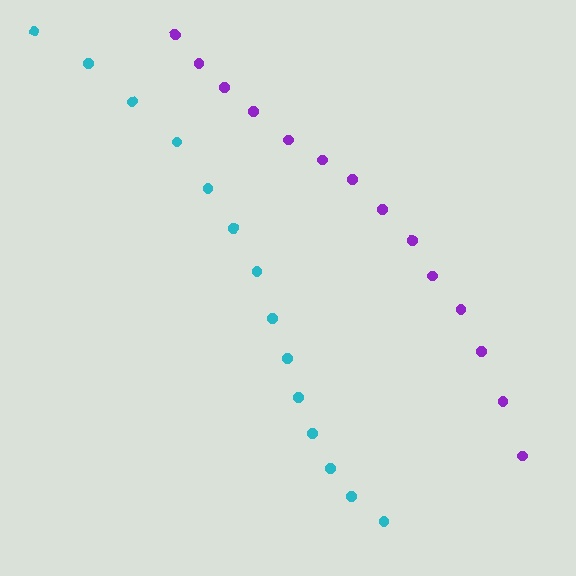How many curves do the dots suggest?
There are 2 distinct paths.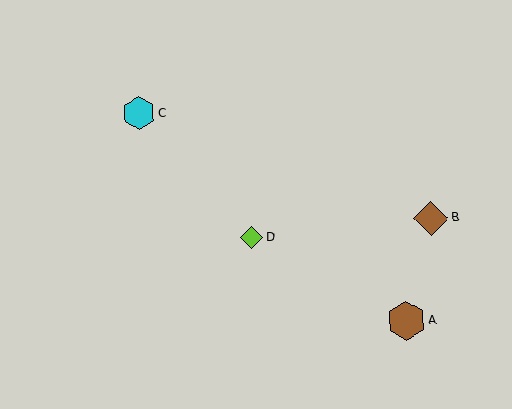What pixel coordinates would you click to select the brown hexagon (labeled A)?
Click at (406, 321) to select the brown hexagon A.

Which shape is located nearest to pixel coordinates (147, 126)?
The cyan hexagon (labeled C) at (139, 113) is nearest to that location.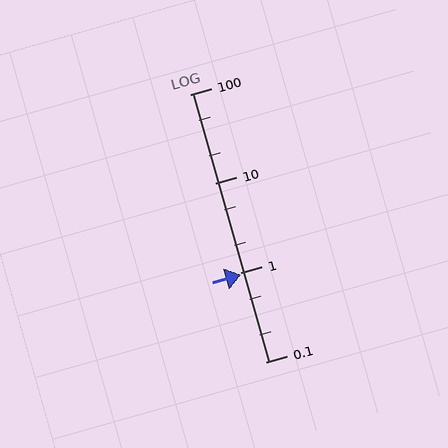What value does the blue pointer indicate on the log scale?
The pointer indicates approximately 0.94.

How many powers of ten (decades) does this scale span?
The scale spans 3 decades, from 0.1 to 100.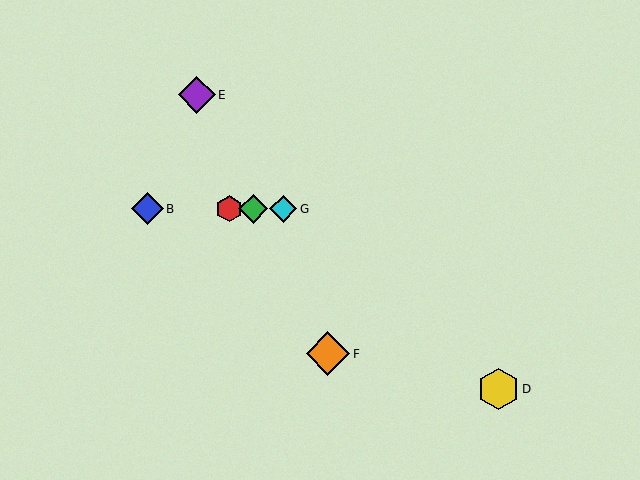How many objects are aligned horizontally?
4 objects (A, B, C, G) are aligned horizontally.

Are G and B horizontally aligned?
Yes, both are at y≈209.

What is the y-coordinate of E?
Object E is at y≈95.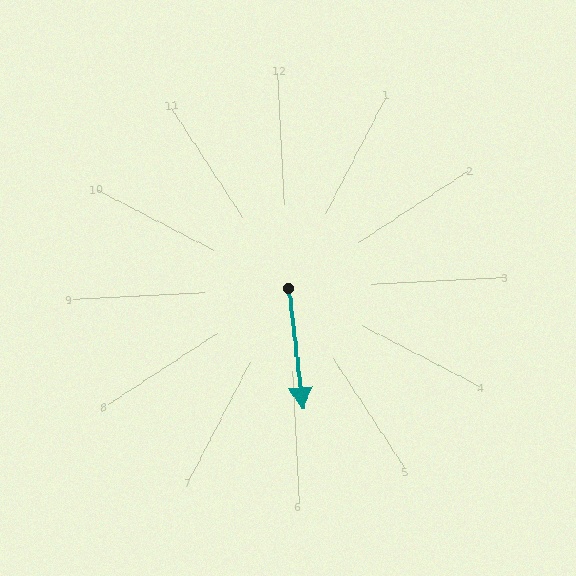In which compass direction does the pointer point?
South.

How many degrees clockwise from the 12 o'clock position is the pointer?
Approximately 176 degrees.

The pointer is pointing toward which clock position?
Roughly 6 o'clock.